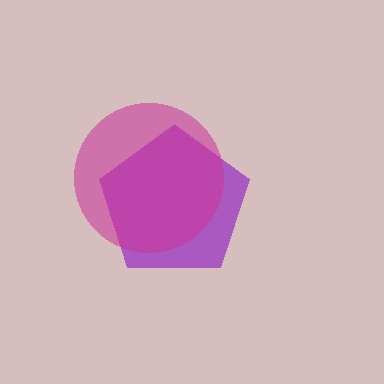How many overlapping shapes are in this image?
There are 2 overlapping shapes in the image.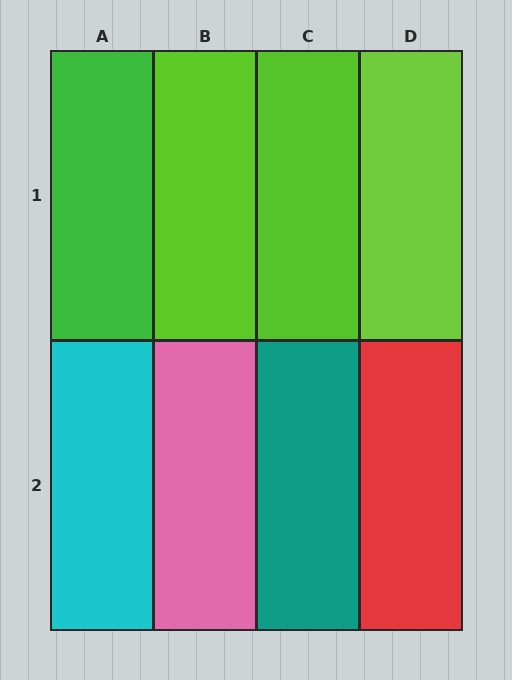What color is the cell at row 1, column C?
Lime.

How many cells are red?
1 cell is red.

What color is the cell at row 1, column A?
Green.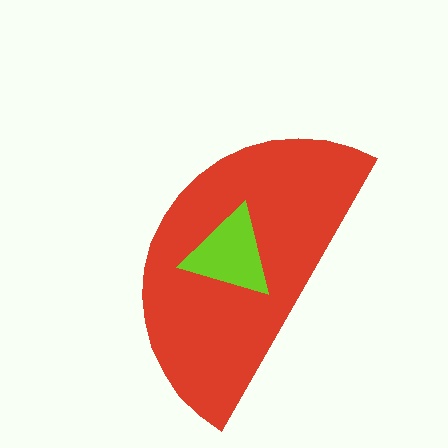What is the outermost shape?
The red semicircle.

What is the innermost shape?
The lime triangle.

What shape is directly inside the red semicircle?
The lime triangle.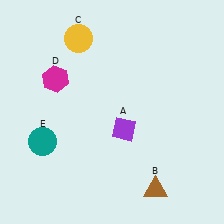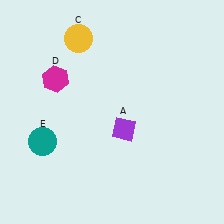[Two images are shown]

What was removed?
The brown triangle (B) was removed in Image 2.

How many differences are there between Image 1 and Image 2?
There is 1 difference between the two images.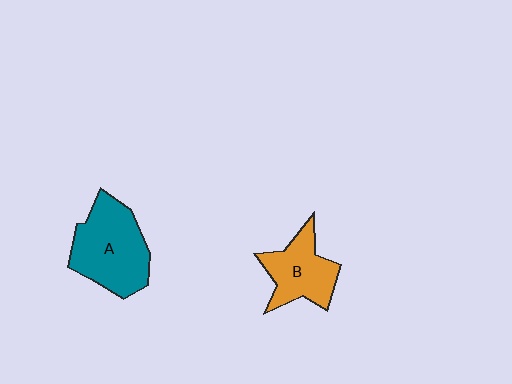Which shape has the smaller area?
Shape B (orange).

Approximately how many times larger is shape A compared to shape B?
Approximately 1.4 times.